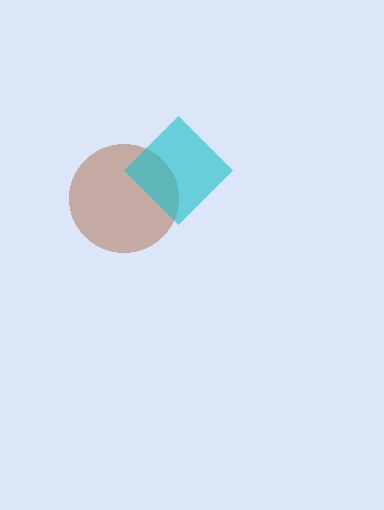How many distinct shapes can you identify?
There are 2 distinct shapes: a brown circle, a cyan diamond.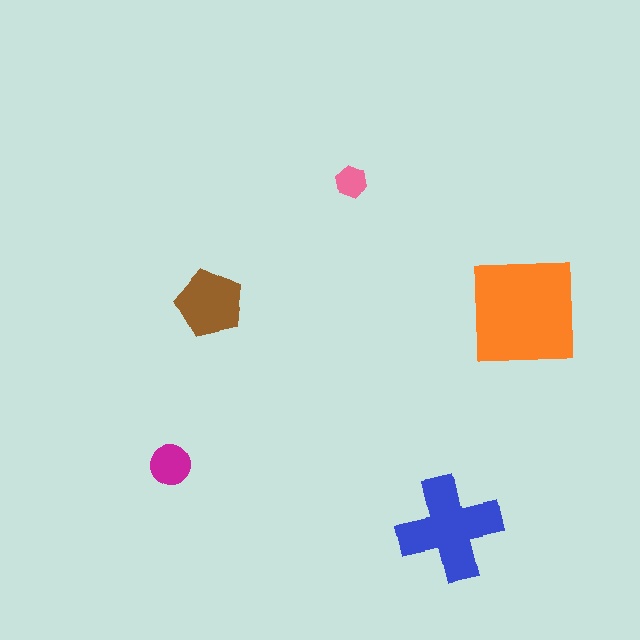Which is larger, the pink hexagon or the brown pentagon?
The brown pentagon.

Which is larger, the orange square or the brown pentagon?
The orange square.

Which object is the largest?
The orange square.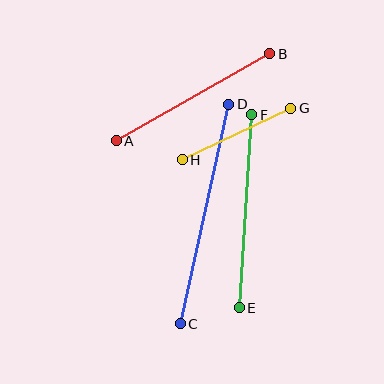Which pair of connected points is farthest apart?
Points C and D are farthest apart.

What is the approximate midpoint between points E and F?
The midpoint is at approximately (246, 211) pixels.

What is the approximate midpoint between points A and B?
The midpoint is at approximately (193, 97) pixels.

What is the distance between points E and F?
The distance is approximately 193 pixels.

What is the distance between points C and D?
The distance is approximately 225 pixels.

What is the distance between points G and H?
The distance is approximately 120 pixels.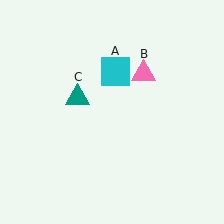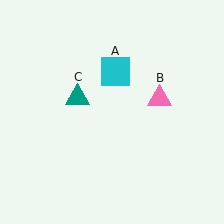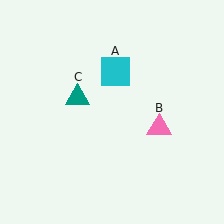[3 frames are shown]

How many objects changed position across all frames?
1 object changed position: pink triangle (object B).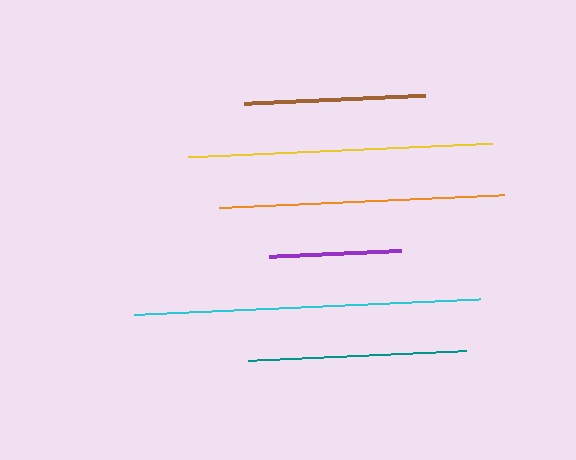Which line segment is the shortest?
The purple line is the shortest at approximately 132 pixels.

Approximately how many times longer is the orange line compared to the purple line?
The orange line is approximately 2.2 times the length of the purple line.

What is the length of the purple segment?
The purple segment is approximately 132 pixels long.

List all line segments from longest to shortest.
From longest to shortest: cyan, yellow, orange, teal, brown, purple.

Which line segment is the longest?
The cyan line is the longest at approximately 347 pixels.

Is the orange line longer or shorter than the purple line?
The orange line is longer than the purple line.